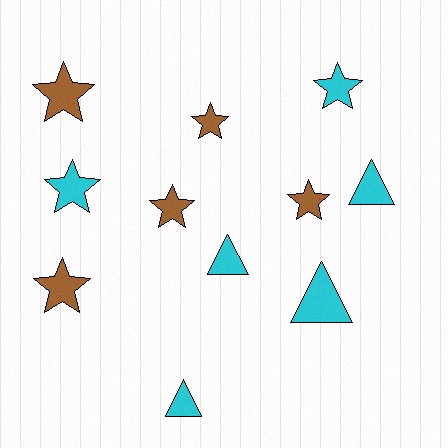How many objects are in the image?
There are 11 objects.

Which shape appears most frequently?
Star, with 7 objects.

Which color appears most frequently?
Cyan, with 6 objects.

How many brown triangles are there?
There are no brown triangles.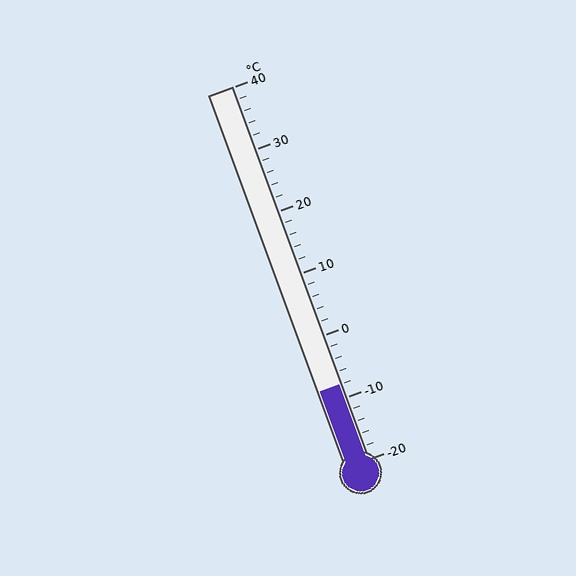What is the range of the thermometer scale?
The thermometer scale ranges from -20°C to 40°C.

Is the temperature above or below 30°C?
The temperature is below 30°C.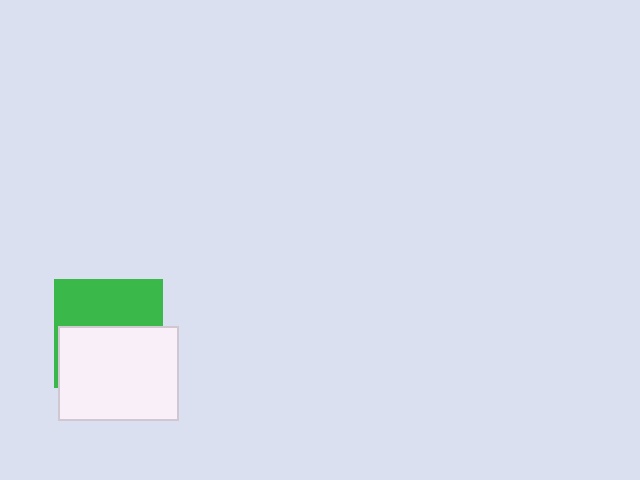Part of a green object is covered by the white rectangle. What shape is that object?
It is a square.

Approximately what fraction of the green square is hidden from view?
Roughly 55% of the green square is hidden behind the white rectangle.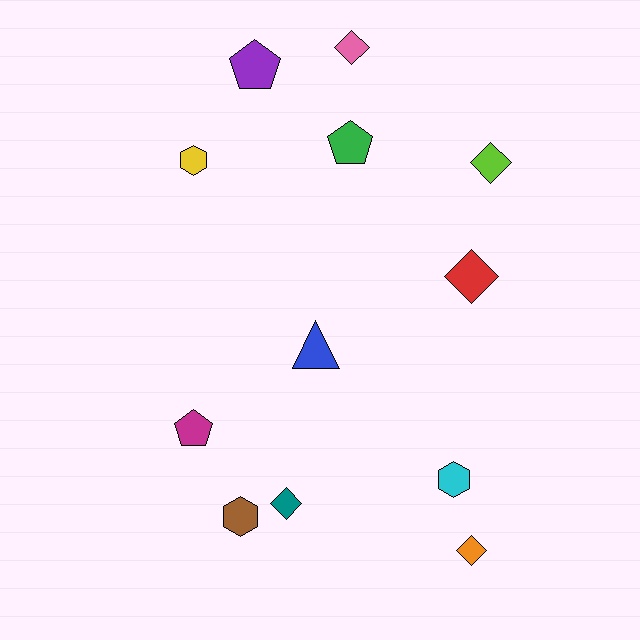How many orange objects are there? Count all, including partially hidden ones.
There is 1 orange object.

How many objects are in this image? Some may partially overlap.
There are 12 objects.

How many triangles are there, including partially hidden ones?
There is 1 triangle.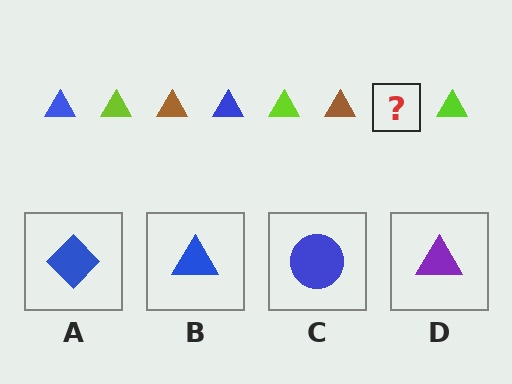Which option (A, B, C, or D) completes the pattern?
B.